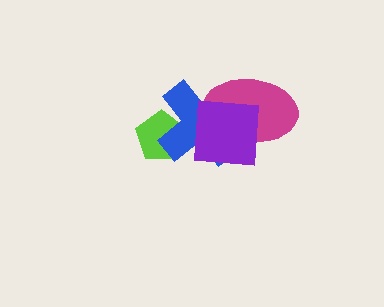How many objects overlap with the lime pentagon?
1 object overlaps with the lime pentagon.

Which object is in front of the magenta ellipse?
The purple square is in front of the magenta ellipse.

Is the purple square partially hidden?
No, no other shape covers it.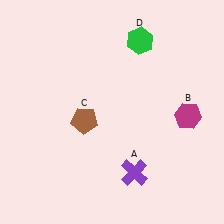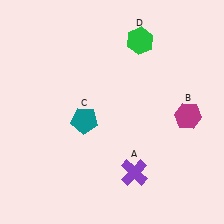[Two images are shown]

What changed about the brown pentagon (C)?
In Image 1, C is brown. In Image 2, it changed to teal.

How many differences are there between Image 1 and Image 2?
There is 1 difference between the two images.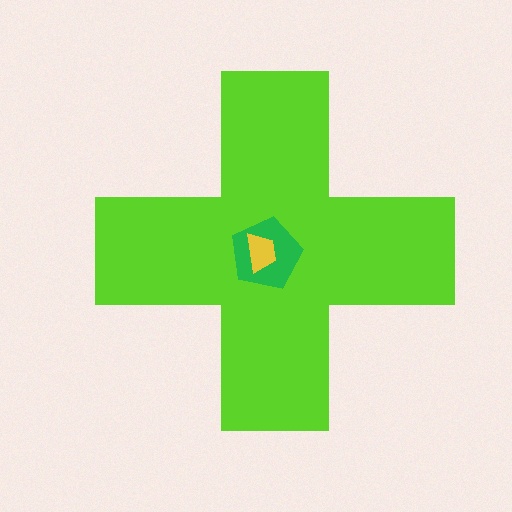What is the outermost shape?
The lime cross.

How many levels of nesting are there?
3.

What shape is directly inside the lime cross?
The green pentagon.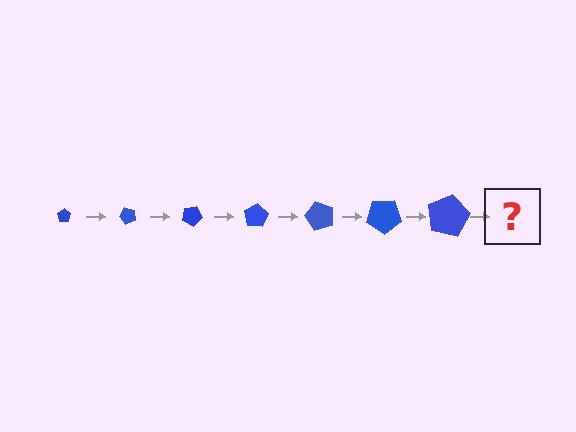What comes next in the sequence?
The next element should be a pentagon, larger than the previous one and rotated 350 degrees from the start.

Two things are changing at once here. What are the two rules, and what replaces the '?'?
The two rules are that the pentagon grows larger each step and it rotates 50 degrees each step. The '?' should be a pentagon, larger than the previous one and rotated 350 degrees from the start.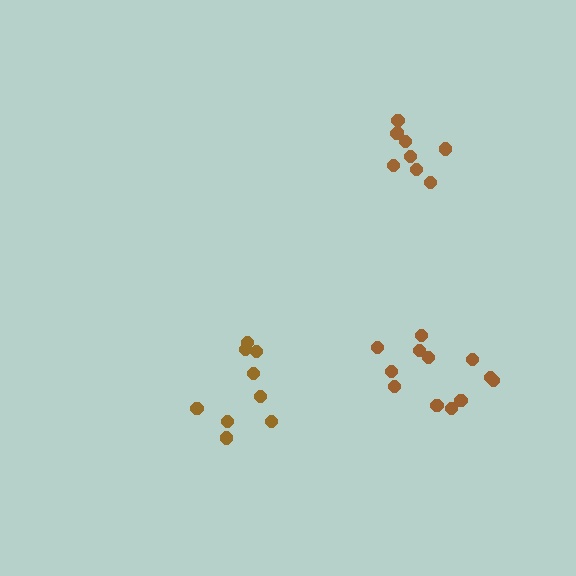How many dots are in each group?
Group 1: 9 dots, Group 2: 9 dots, Group 3: 13 dots (31 total).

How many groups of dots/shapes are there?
There are 3 groups.